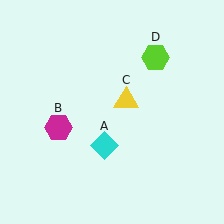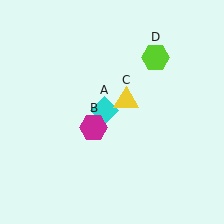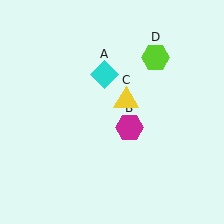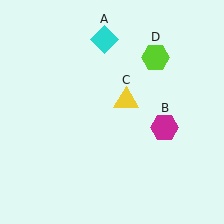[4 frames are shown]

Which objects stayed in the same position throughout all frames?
Yellow triangle (object C) and lime hexagon (object D) remained stationary.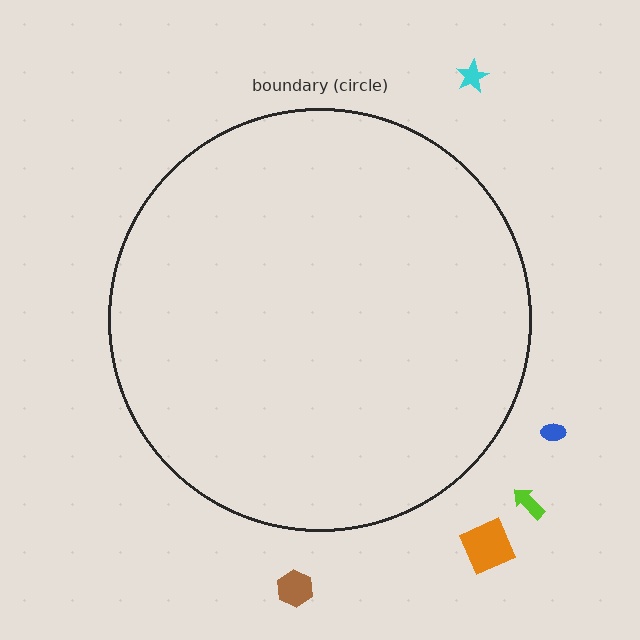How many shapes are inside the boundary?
0 inside, 5 outside.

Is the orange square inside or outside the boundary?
Outside.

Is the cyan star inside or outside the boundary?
Outside.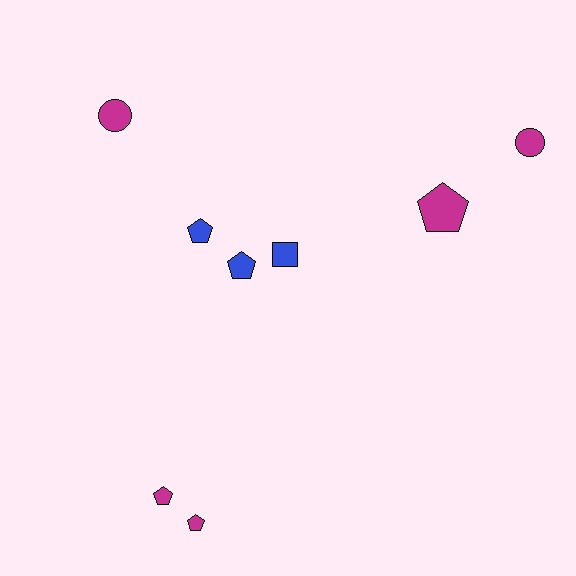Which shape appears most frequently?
Pentagon, with 5 objects.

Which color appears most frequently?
Magenta, with 5 objects.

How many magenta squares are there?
There are no magenta squares.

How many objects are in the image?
There are 8 objects.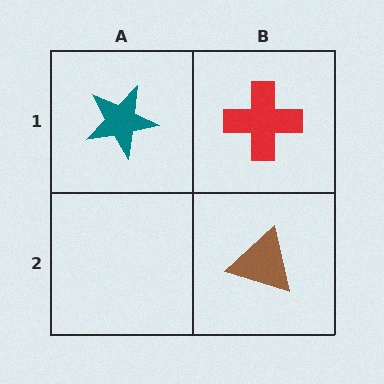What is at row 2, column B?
A brown triangle.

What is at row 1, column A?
A teal star.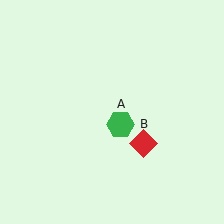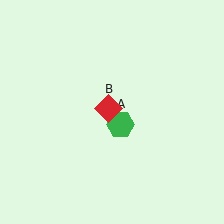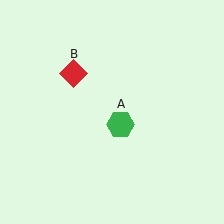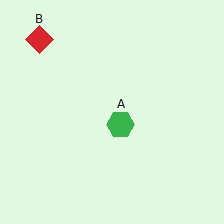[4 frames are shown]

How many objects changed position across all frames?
1 object changed position: red diamond (object B).